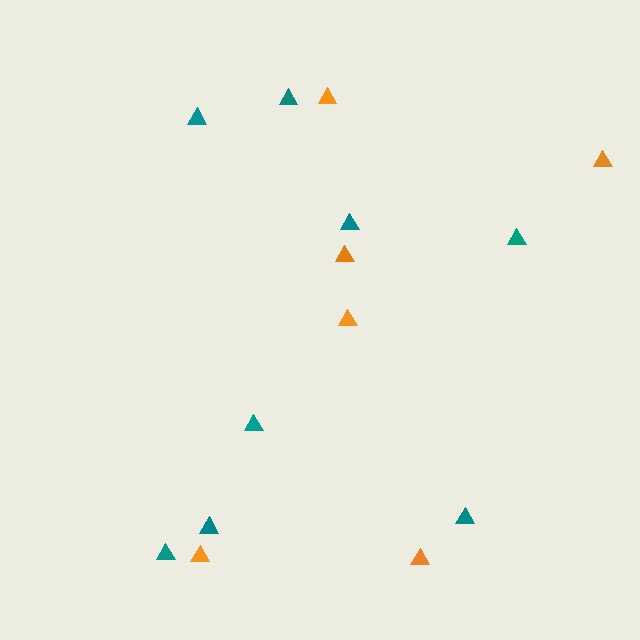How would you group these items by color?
There are 2 groups: one group of teal triangles (8) and one group of orange triangles (6).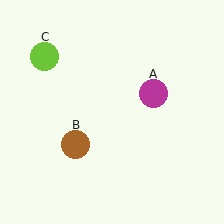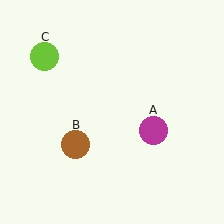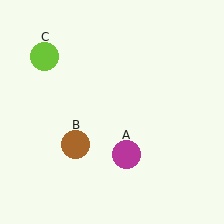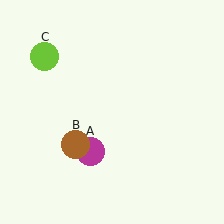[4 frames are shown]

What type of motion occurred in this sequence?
The magenta circle (object A) rotated clockwise around the center of the scene.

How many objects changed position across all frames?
1 object changed position: magenta circle (object A).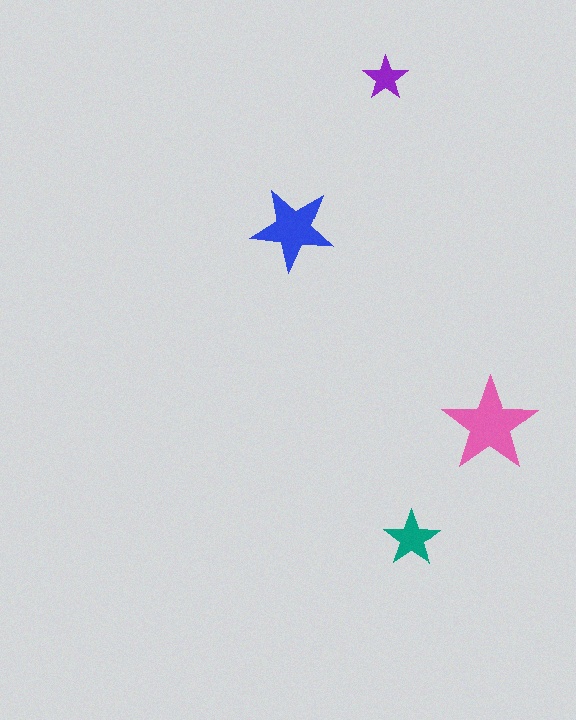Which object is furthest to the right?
The pink star is rightmost.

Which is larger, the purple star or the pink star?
The pink one.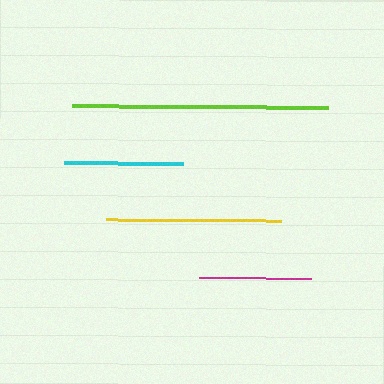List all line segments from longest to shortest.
From longest to shortest: lime, yellow, cyan, magenta.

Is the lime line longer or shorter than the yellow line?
The lime line is longer than the yellow line.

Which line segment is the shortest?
The magenta line is the shortest at approximately 112 pixels.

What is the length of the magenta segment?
The magenta segment is approximately 112 pixels long.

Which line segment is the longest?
The lime line is the longest at approximately 256 pixels.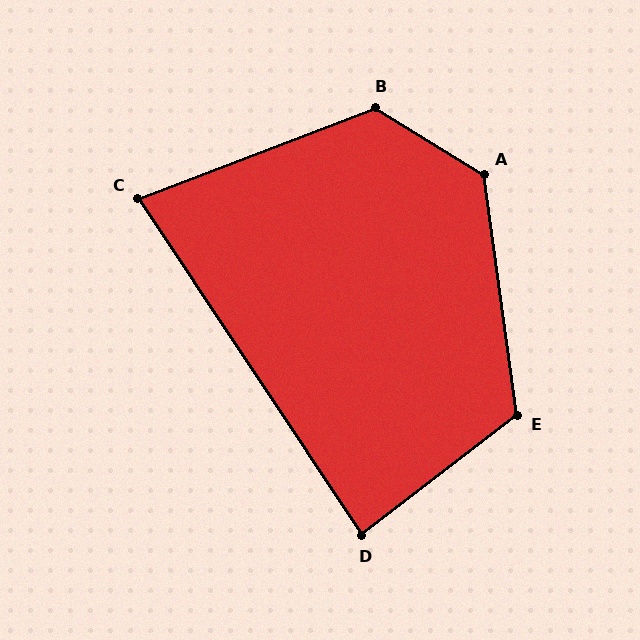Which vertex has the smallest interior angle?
C, at approximately 77 degrees.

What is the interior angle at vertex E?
Approximately 120 degrees (obtuse).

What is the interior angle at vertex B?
Approximately 128 degrees (obtuse).